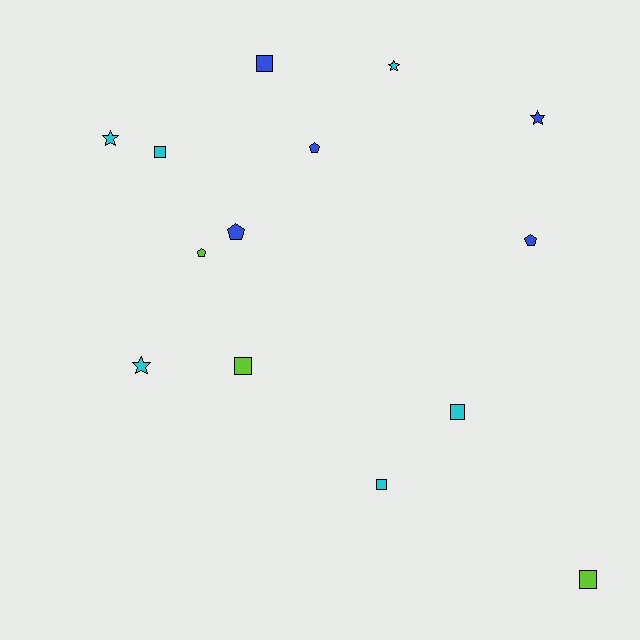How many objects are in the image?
There are 14 objects.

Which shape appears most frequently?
Square, with 6 objects.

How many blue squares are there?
There is 1 blue square.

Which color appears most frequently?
Cyan, with 6 objects.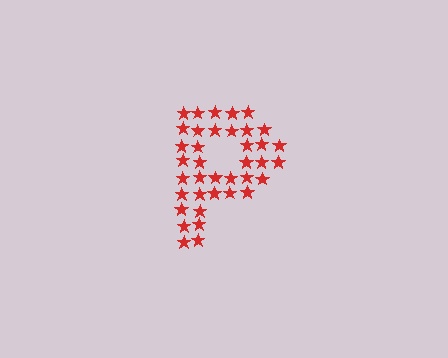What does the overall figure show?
The overall figure shows the letter P.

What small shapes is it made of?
It is made of small stars.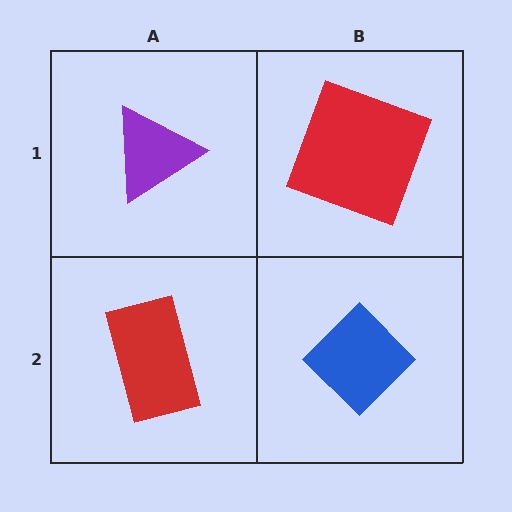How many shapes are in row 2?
2 shapes.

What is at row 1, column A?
A purple triangle.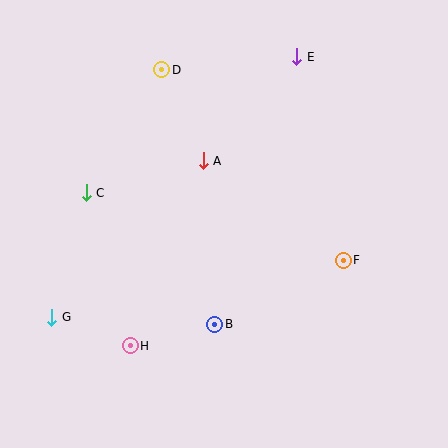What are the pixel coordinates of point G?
Point G is at (52, 317).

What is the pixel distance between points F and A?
The distance between F and A is 172 pixels.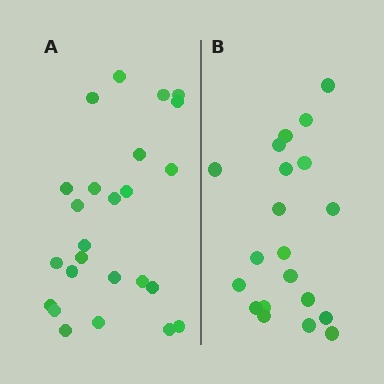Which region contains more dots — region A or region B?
Region A (the left region) has more dots.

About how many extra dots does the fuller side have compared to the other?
Region A has about 5 more dots than region B.